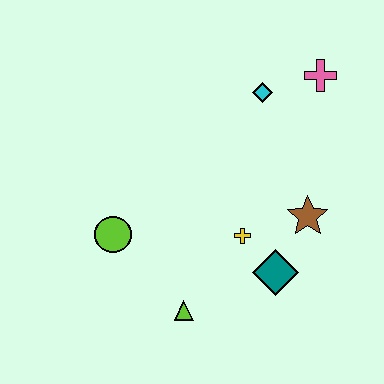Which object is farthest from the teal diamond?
The pink cross is farthest from the teal diamond.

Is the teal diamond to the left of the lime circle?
No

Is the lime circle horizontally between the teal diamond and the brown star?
No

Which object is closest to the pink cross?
The cyan diamond is closest to the pink cross.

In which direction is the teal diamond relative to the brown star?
The teal diamond is below the brown star.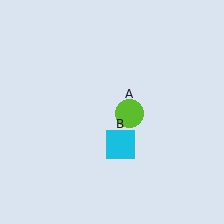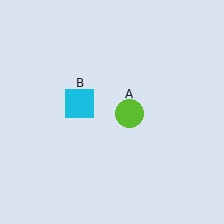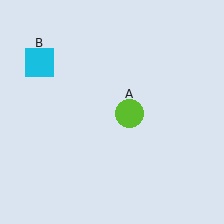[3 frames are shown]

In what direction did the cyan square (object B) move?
The cyan square (object B) moved up and to the left.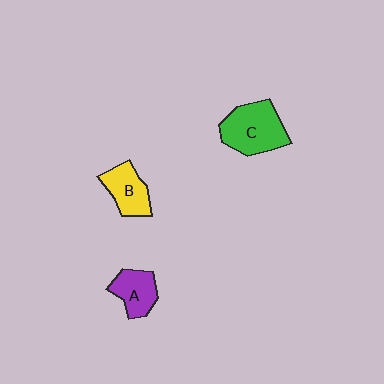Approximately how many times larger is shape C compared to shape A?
Approximately 1.6 times.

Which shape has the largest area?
Shape C (green).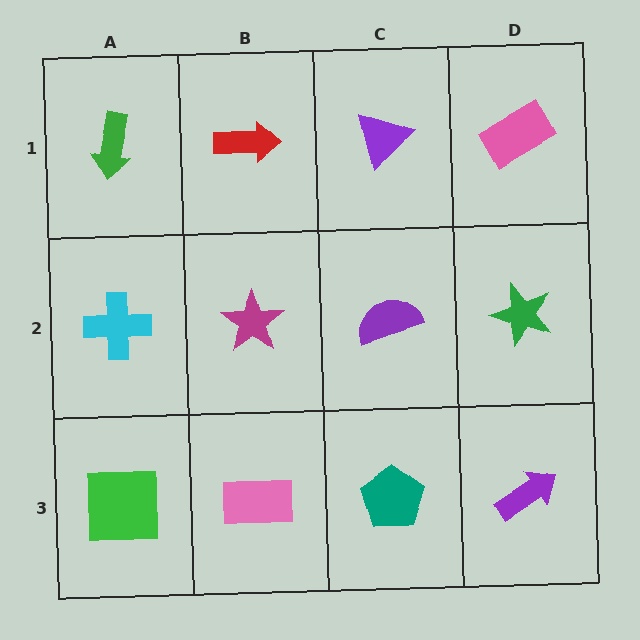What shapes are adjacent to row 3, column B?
A magenta star (row 2, column B), a green square (row 3, column A), a teal pentagon (row 3, column C).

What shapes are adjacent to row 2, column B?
A red arrow (row 1, column B), a pink rectangle (row 3, column B), a cyan cross (row 2, column A), a purple semicircle (row 2, column C).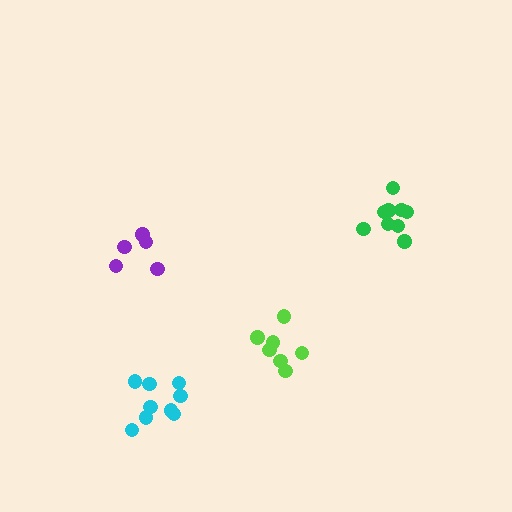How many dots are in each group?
Group 1: 7 dots, Group 2: 10 dots, Group 3: 5 dots, Group 4: 9 dots (31 total).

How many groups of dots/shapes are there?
There are 4 groups.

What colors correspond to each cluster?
The clusters are colored: lime, cyan, purple, green.